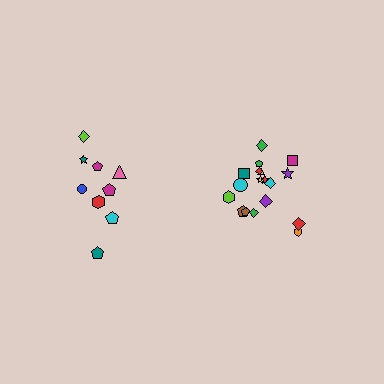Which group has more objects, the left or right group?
The right group.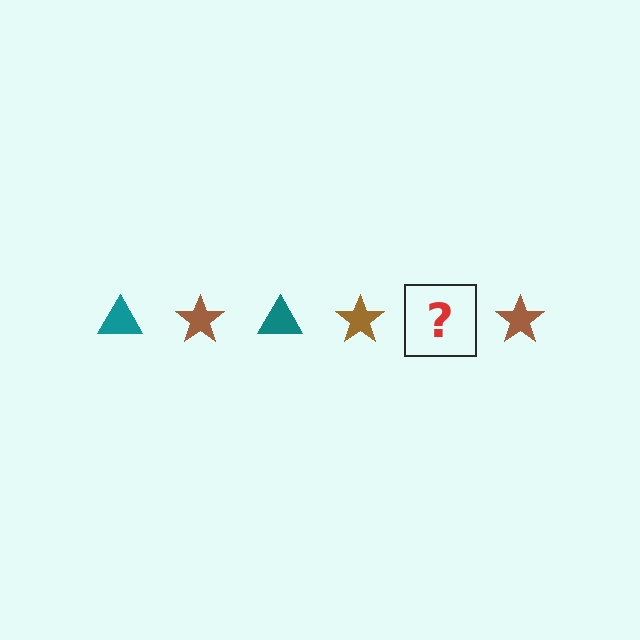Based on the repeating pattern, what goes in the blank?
The blank should be a teal triangle.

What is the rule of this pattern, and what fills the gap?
The rule is that the pattern alternates between teal triangle and brown star. The gap should be filled with a teal triangle.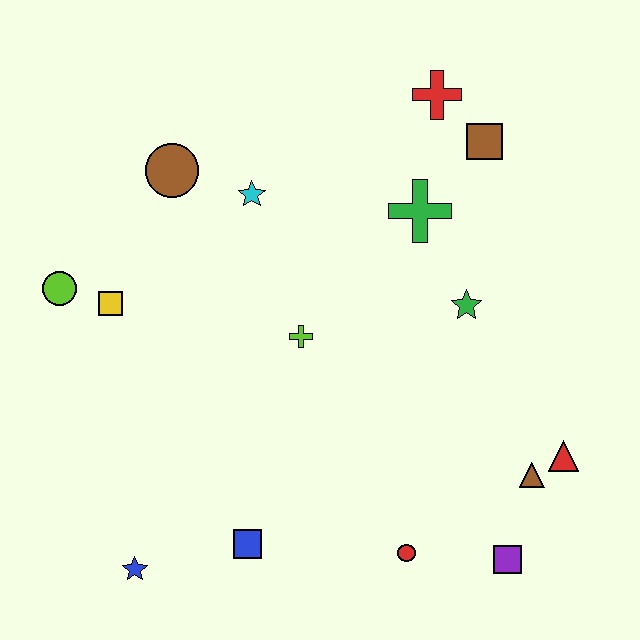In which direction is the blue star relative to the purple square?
The blue star is to the left of the purple square.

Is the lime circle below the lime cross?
No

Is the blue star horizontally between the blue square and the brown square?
No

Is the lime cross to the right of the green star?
No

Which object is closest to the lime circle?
The yellow square is closest to the lime circle.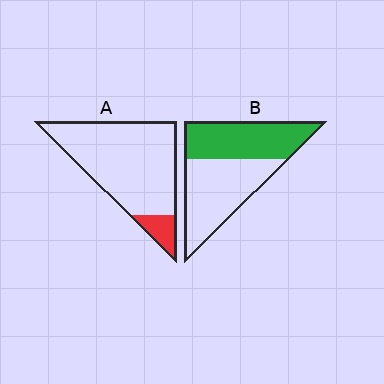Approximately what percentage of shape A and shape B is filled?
A is approximately 10% and B is approximately 45%.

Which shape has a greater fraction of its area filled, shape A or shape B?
Shape B.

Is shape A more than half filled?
No.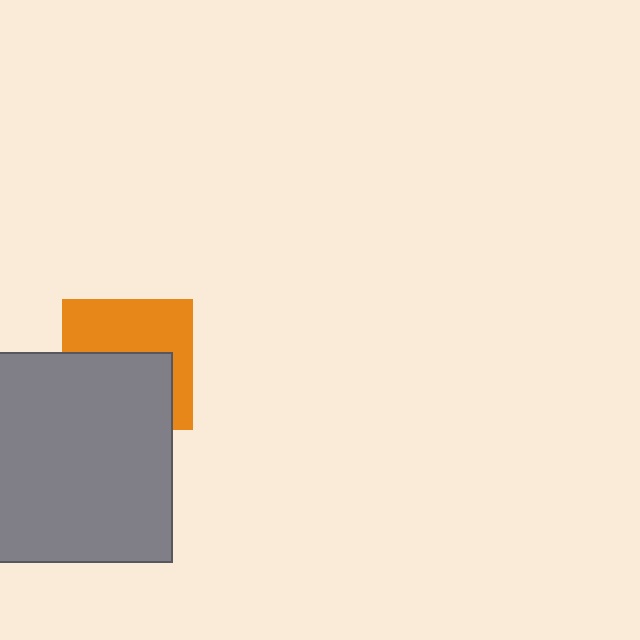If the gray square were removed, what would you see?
You would see the complete orange square.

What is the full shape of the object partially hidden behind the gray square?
The partially hidden object is an orange square.